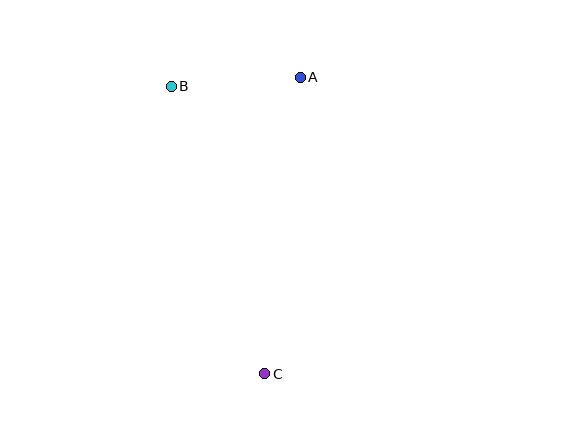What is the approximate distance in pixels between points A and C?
The distance between A and C is approximately 298 pixels.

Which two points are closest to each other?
Points A and B are closest to each other.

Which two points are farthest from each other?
Points B and C are farthest from each other.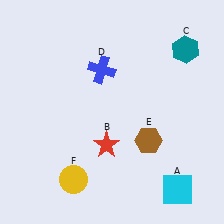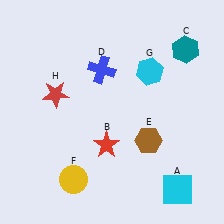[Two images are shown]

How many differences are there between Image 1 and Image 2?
There are 2 differences between the two images.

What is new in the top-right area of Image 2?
A cyan hexagon (G) was added in the top-right area of Image 2.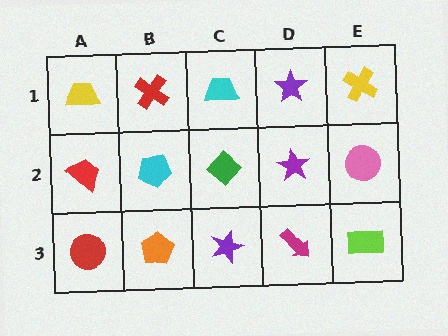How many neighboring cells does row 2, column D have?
4.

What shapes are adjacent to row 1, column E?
A pink circle (row 2, column E), a purple star (row 1, column D).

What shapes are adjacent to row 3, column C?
A green diamond (row 2, column C), an orange pentagon (row 3, column B), a magenta arrow (row 3, column D).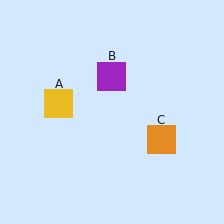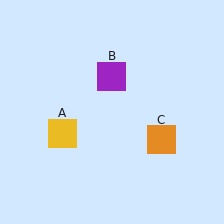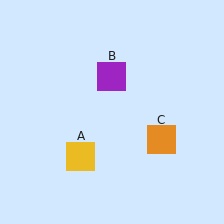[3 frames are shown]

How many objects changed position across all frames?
1 object changed position: yellow square (object A).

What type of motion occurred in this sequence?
The yellow square (object A) rotated counterclockwise around the center of the scene.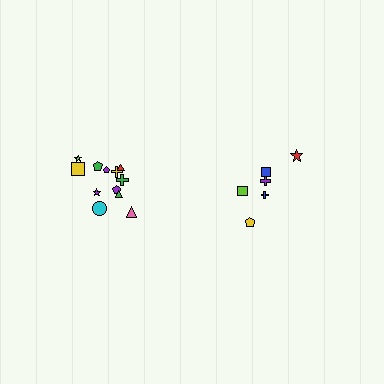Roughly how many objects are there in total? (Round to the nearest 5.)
Roughly 20 objects in total.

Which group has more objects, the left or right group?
The left group.